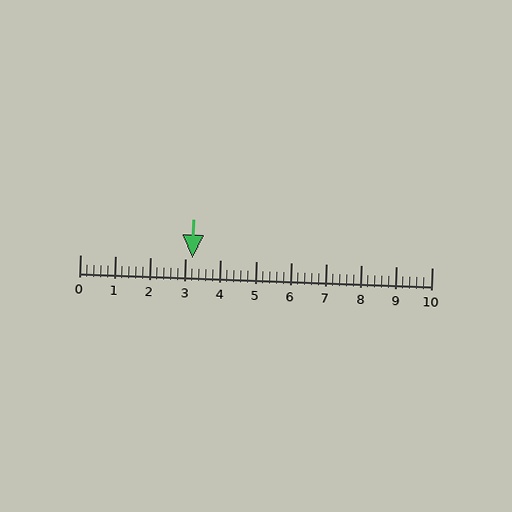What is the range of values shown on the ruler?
The ruler shows values from 0 to 10.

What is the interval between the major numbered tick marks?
The major tick marks are spaced 1 units apart.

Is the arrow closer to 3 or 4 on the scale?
The arrow is closer to 3.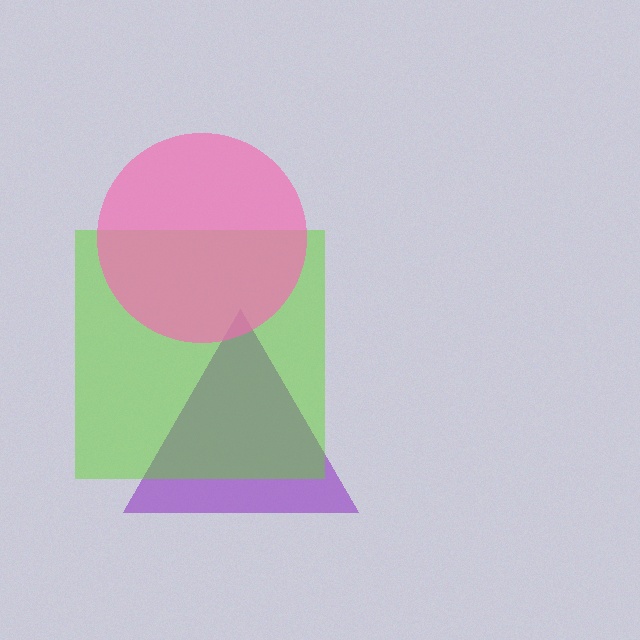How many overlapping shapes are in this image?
There are 3 overlapping shapes in the image.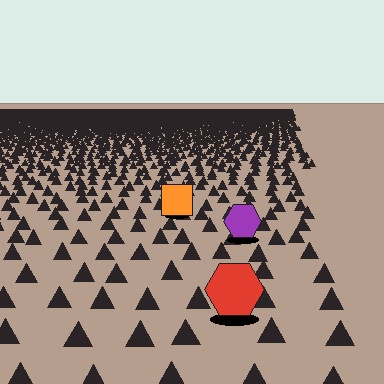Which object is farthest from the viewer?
The orange square is farthest from the viewer. It appears smaller and the ground texture around it is denser.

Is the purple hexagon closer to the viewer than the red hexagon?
No. The red hexagon is closer — you can tell from the texture gradient: the ground texture is coarser near it.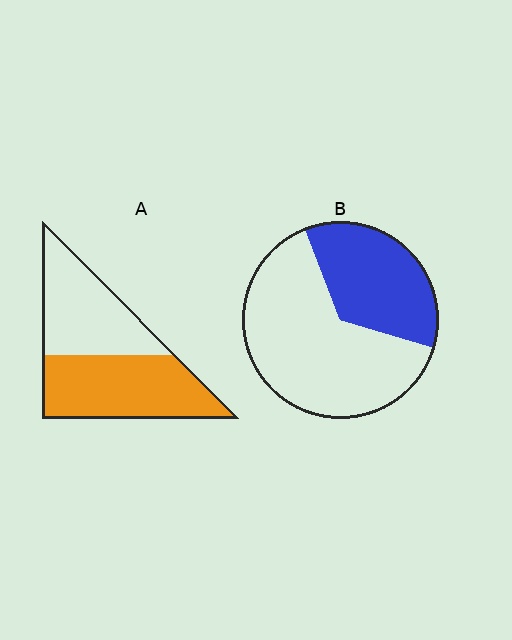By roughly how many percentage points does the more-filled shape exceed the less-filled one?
By roughly 20 percentage points (A over B).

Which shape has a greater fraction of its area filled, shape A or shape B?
Shape A.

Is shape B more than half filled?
No.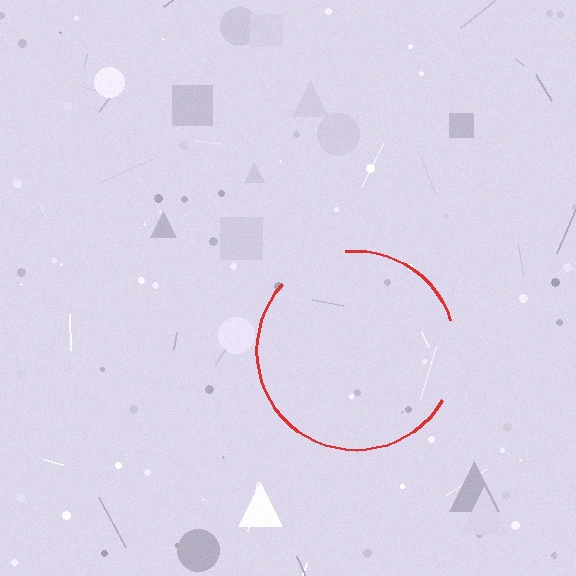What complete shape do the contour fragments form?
The contour fragments form a circle.